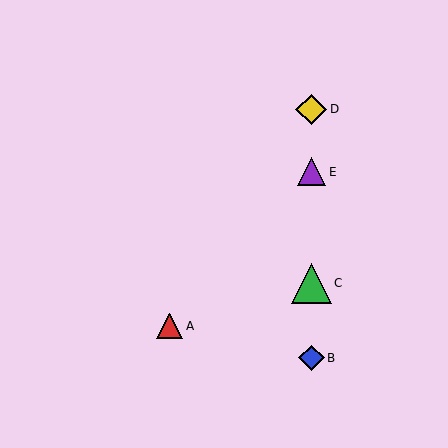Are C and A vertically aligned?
No, C is at x≈311 and A is at x≈170.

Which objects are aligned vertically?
Objects B, C, D, E are aligned vertically.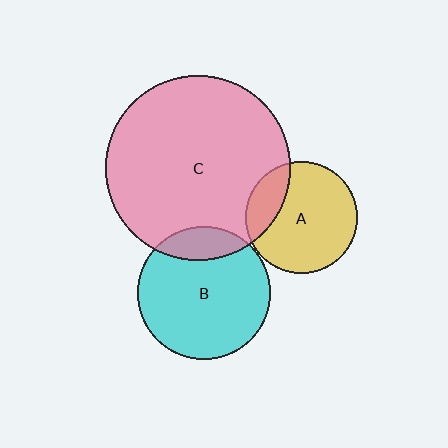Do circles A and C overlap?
Yes.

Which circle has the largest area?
Circle C (pink).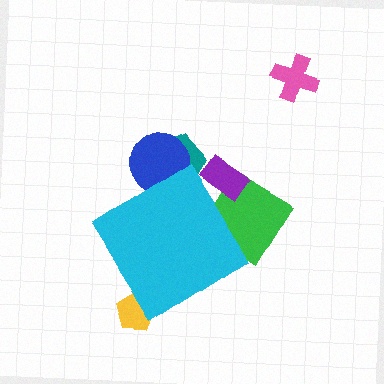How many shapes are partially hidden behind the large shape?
5 shapes are partially hidden.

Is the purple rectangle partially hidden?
Yes, the purple rectangle is partially hidden behind the cyan diamond.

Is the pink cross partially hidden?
No, the pink cross is fully visible.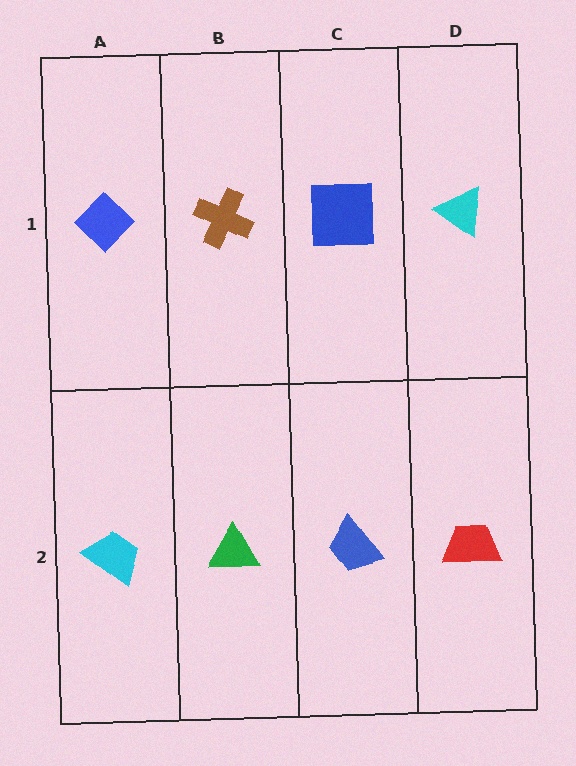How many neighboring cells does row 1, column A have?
2.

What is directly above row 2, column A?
A blue diamond.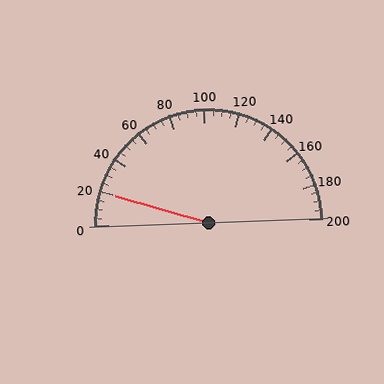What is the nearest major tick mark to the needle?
The nearest major tick mark is 20.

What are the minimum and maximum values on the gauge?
The gauge ranges from 0 to 200.